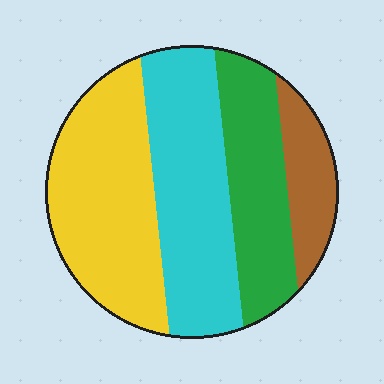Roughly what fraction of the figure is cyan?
Cyan covers 32% of the figure.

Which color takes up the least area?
Brown, at roughly 10%.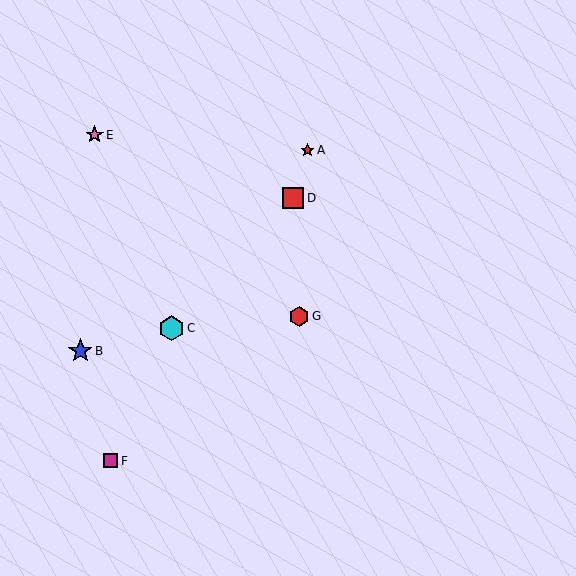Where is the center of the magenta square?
The center of the magenta square is at (111, 461).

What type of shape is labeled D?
Shape D is a red square.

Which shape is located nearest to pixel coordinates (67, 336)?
The blue star (labeled B) at (80, 351) is nearest to that location.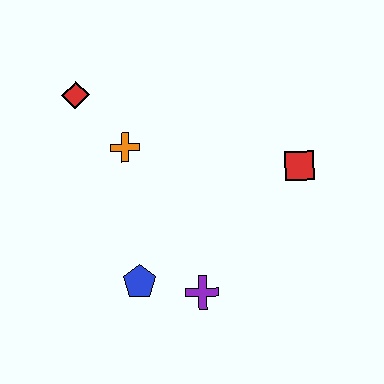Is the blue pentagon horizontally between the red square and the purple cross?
No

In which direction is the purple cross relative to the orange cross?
The purple cross is below the orange cross.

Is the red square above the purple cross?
Yes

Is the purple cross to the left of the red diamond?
No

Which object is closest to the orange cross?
The red diamond is closest to the orange cross.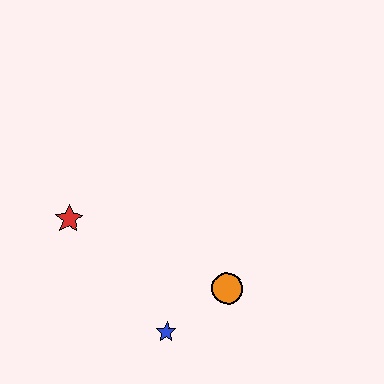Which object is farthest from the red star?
The orange circle is farthest from the red star.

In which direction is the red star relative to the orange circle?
The red star is to the left of the orange circle.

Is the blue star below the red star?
Yes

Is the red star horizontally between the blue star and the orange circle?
No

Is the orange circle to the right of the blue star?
Yes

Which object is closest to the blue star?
The orange circle is closest to the blue star.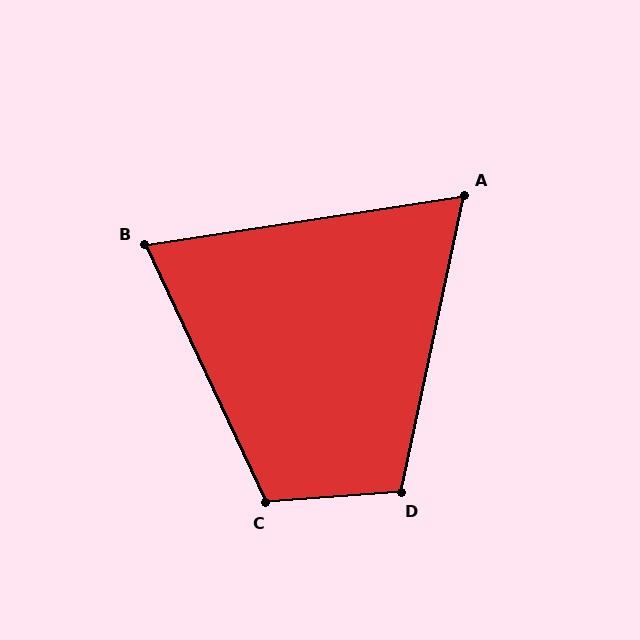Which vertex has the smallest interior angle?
A, at approximately 69 degrees.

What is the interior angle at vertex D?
Approximately 106 degrees (obtuse).